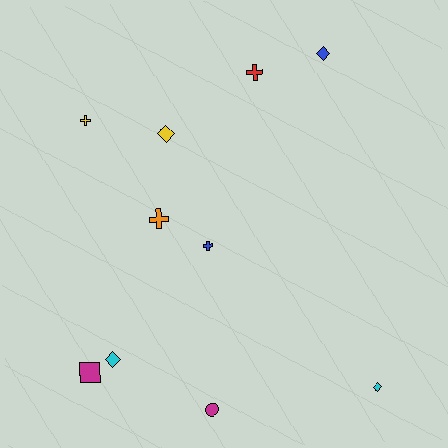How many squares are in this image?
There is 1 square.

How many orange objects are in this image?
There is 1 orange object.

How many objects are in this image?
There are 10 objects.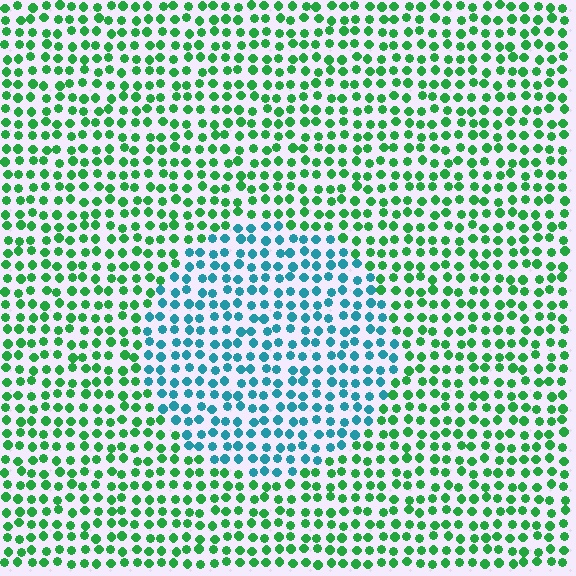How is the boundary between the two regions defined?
The boundary is defined purely by a slight shift in hue (about 54 degrees). Spacing, size, and orientation are identical on both sides.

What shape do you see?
I see a circle.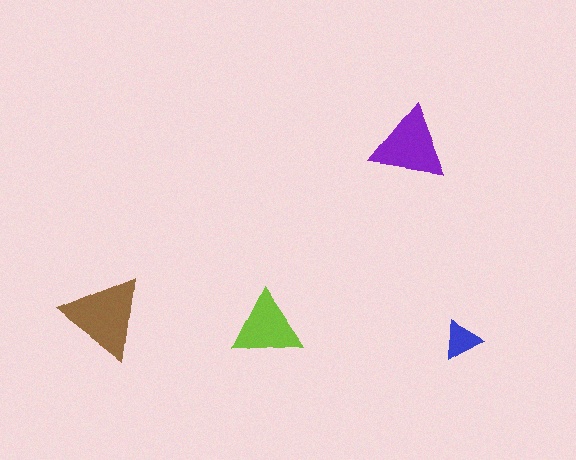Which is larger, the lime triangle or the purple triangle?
The purple one.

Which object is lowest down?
The blue triangle is bottommost.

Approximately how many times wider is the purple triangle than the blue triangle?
About 2 times wider.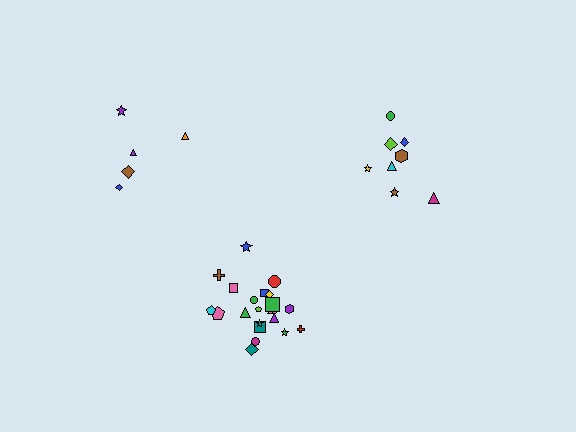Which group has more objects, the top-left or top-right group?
The top-right group.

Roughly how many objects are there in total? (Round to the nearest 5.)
Roughly 35 objects in total.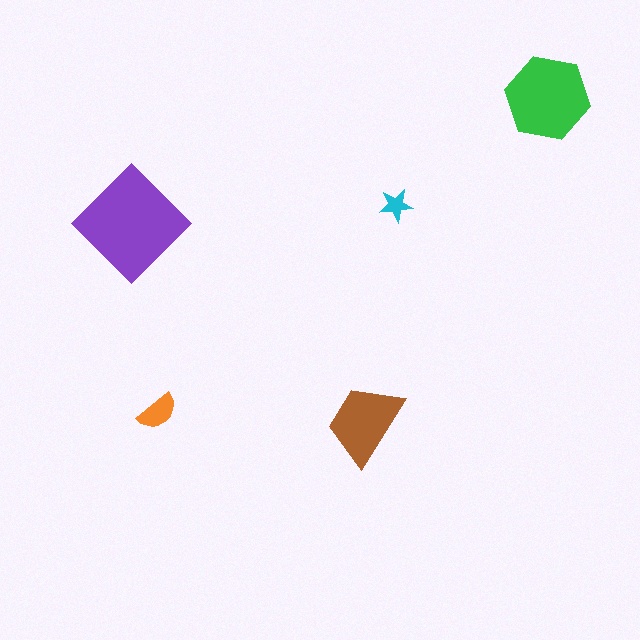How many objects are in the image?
There are 5 objects in the image.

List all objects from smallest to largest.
The cyan star, the orange semicircle, the brown trapezoid, the green hexagon, the purple diamond.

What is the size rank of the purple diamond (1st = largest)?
1st.